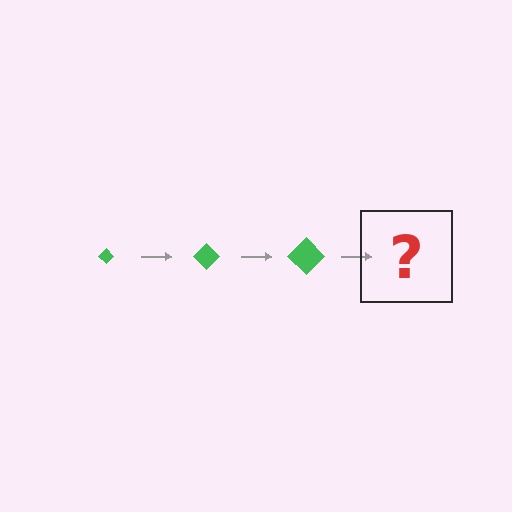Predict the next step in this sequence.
The next step is a green diamond, larger than the previous one.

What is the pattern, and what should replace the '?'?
The pattern is that the diamond gets progressively larger each step. The '?' should be a green diamond, larger than the previous one.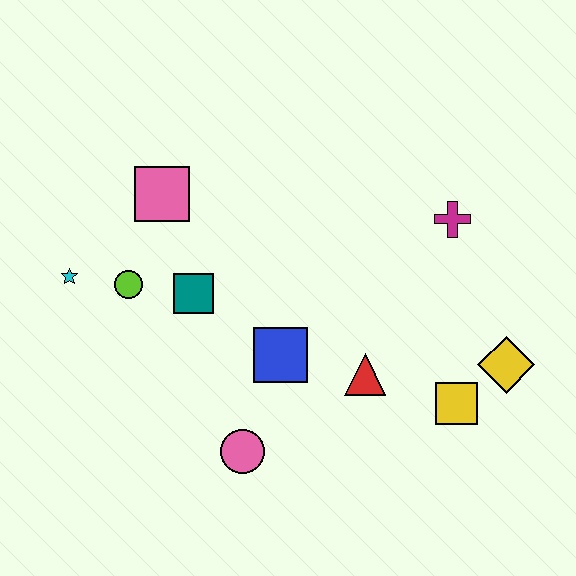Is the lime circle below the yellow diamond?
No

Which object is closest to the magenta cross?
The yellow diamond is closest to the magenta cross.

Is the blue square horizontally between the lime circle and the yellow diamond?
Yes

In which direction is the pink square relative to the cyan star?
The pink square is to the right of the cyan star.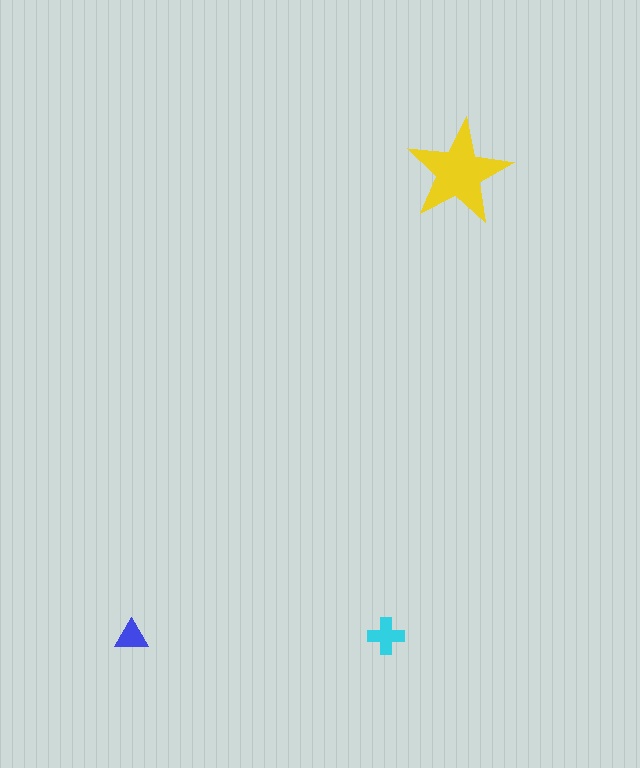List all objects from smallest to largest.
The blue triangle, the cyan cross, the yellow star.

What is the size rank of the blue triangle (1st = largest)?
3rd.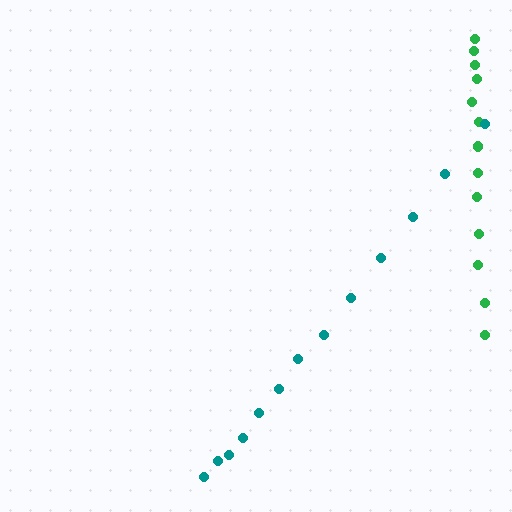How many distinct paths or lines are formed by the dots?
There are 2 distinct paths.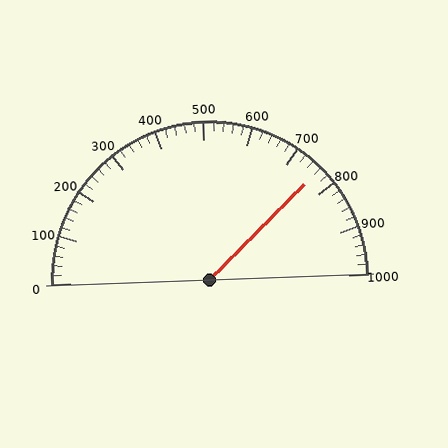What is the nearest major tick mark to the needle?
The nearest major tick mark is 800.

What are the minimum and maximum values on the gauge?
The gauge ranges from 0 to 1000.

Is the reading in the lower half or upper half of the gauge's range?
The reading is in the upper half of the range (0 to 1000).